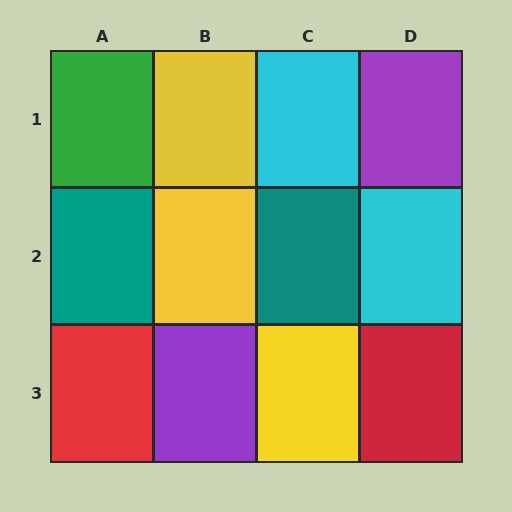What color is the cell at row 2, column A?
Teal.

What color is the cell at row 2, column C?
Teal.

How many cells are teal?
2 cells are teal.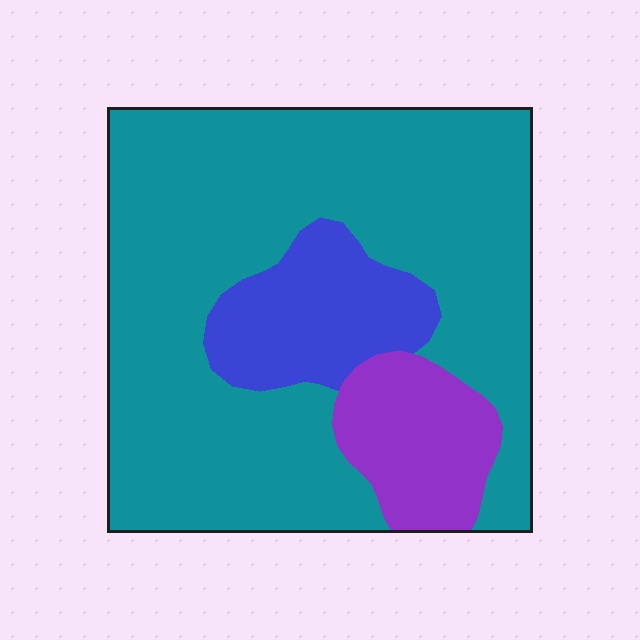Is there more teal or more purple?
Teal.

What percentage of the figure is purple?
Purple covers 12% of the figure.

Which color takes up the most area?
Teal, at roughly 75%.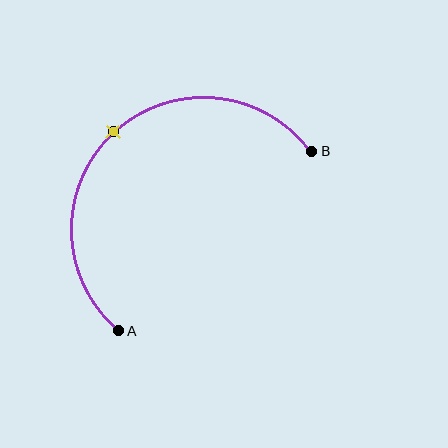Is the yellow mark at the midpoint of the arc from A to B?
Yes. The yellow mark lies on the arc at equal arc-length from both A and B — it is the arc midpoint.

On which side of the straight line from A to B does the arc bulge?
The arc bulges above and to the left of the straight line connecting A and B.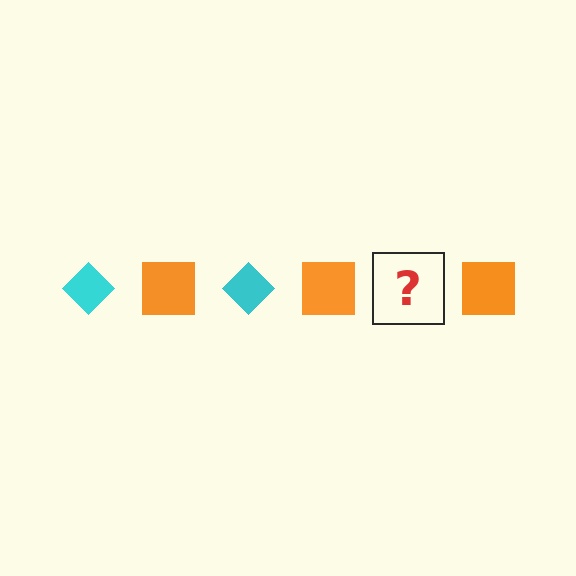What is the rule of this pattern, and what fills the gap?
The rule is that the pattern alternates between cyan diamond and orange square. The gap should be filled with a cyan diamond.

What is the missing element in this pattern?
The missing element is a cyan diamond.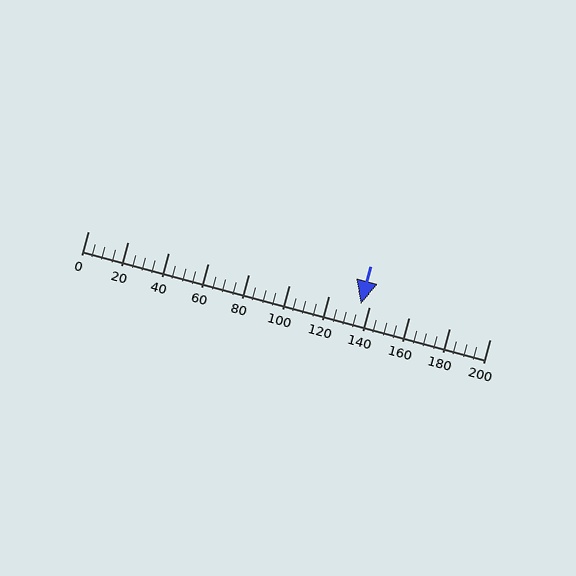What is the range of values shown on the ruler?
The ruler shows values from 0 to 200.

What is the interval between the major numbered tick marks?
The major tick marks are spaced 20 units apart.